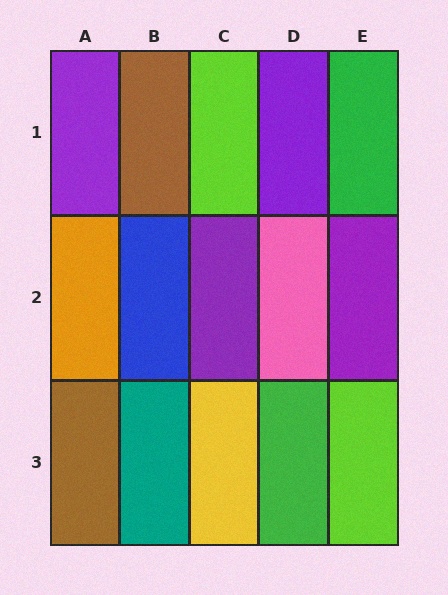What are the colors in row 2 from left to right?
Orange, blue, purple, pink, purple.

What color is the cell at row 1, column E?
Green.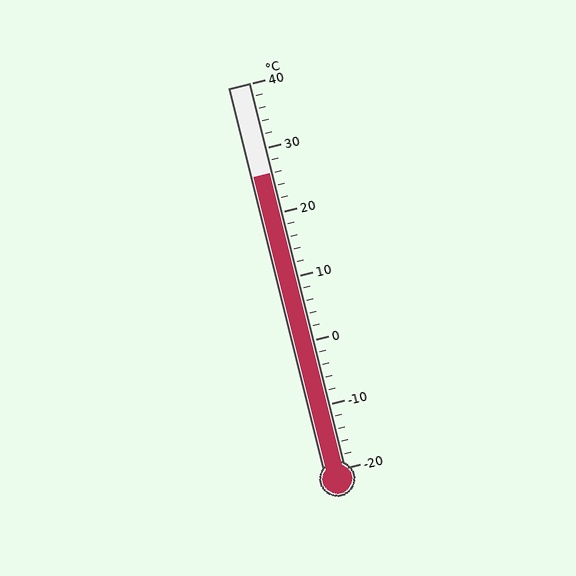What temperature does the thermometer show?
The thermometer shows approximately 26°C.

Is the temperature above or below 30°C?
The temperature is below 30°C.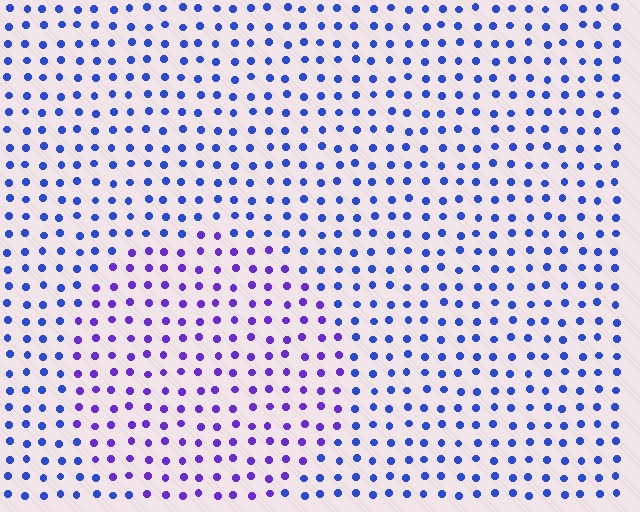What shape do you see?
I see a circle.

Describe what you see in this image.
The image is filled with small blue elements in a uniform arrangement. A circle-shaped region is visible where the elements are tinted to a slightly different hue, forming a subtle color boundary.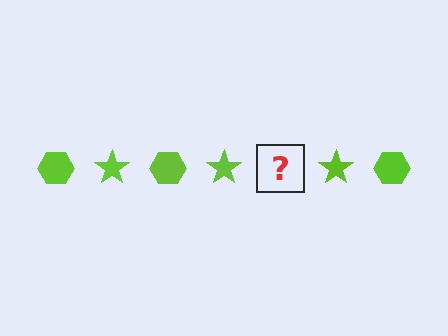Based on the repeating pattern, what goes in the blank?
The blank should be a lime hexagon.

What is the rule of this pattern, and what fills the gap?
The rule is that the pattern cycles through hexagon, star shapes in lime. The gap should be filled with a lime hexagon.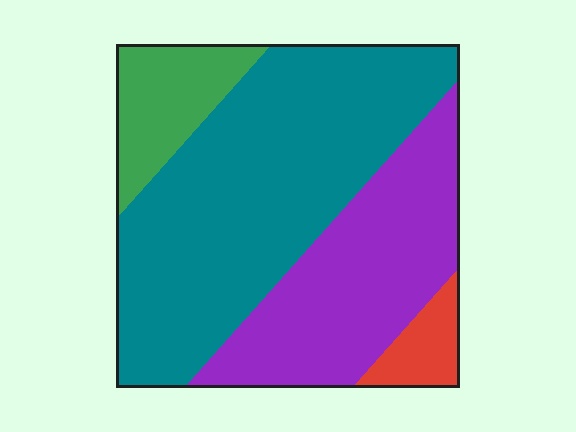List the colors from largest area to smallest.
From largest to smallest: teal, purple, green, red.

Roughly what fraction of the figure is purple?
Purple covers about 30% of the figure.